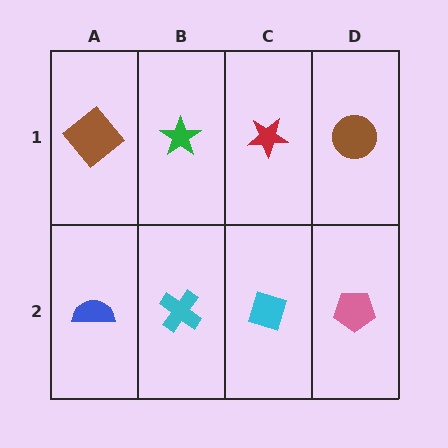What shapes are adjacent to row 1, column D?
A pink pentagon (row 2, column D), a red star (row 1, column C).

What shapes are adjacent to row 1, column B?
A cyan cross (row 2, column B), a brown diamond (row 1, column A), a red star (row 1, column C).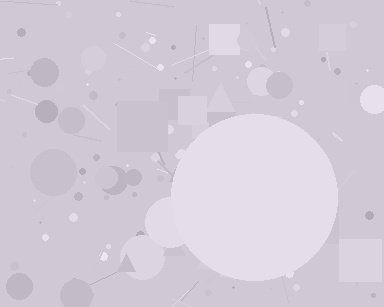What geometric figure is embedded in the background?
A circle is embedded in the background.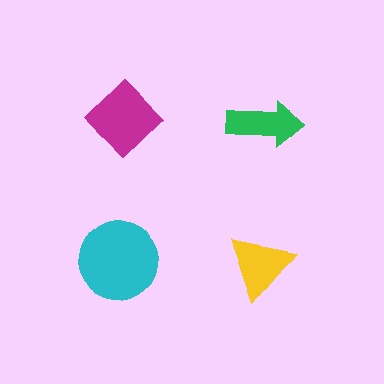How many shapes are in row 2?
2 shapes.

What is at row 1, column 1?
A magenta diamond.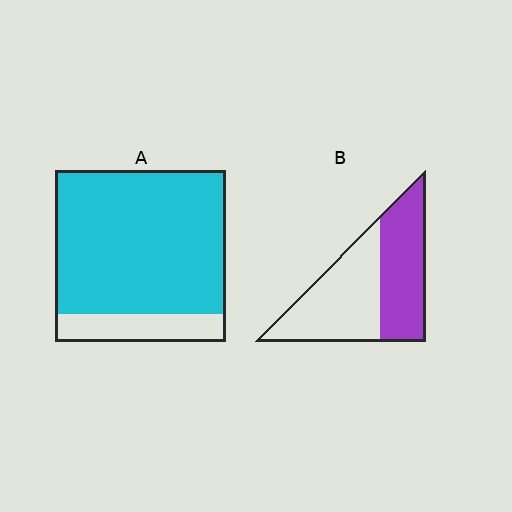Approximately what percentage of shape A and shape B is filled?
A is approximately 85% and B is approximately 45%.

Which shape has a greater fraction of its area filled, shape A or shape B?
Shape A.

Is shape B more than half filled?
Roughly half.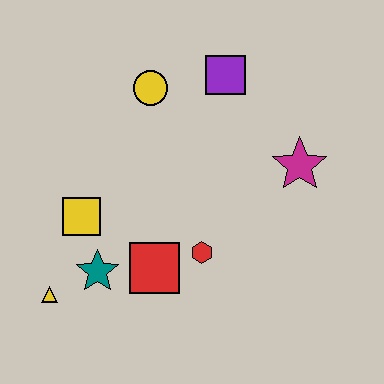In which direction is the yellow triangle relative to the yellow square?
The yellow triangle is below the yellow square.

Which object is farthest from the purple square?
The yellow triangle is farthest from the purple square.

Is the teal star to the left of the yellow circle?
Yes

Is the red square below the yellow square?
Yes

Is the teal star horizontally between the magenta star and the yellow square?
Yes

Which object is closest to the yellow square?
The teal star is closest to the yellow square.